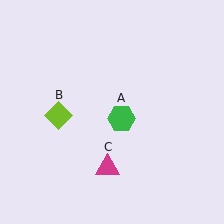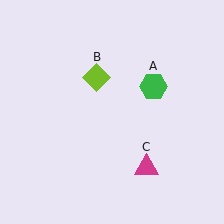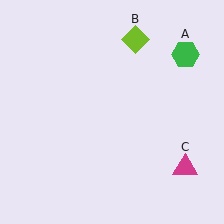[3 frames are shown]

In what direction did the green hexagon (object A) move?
The green hexagon (object A) moved up and to the right.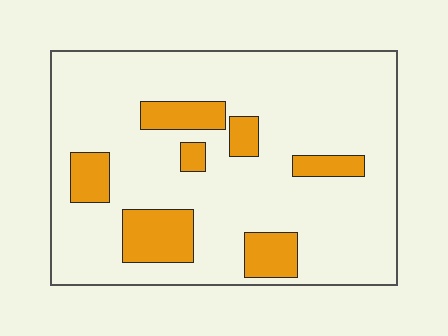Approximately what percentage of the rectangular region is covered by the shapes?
Approximately 20%.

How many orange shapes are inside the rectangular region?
7.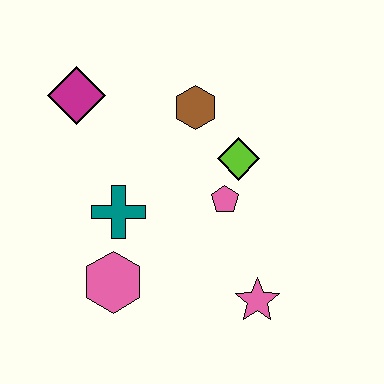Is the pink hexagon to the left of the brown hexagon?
Yes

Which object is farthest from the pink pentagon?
The magenta diamond is farthest from the pink pentagon.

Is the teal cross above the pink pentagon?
No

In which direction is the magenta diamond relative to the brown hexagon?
The magenta diamond is to the left of the brown hexagon.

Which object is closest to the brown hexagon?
The lime diamond is closest to the brown hexagon.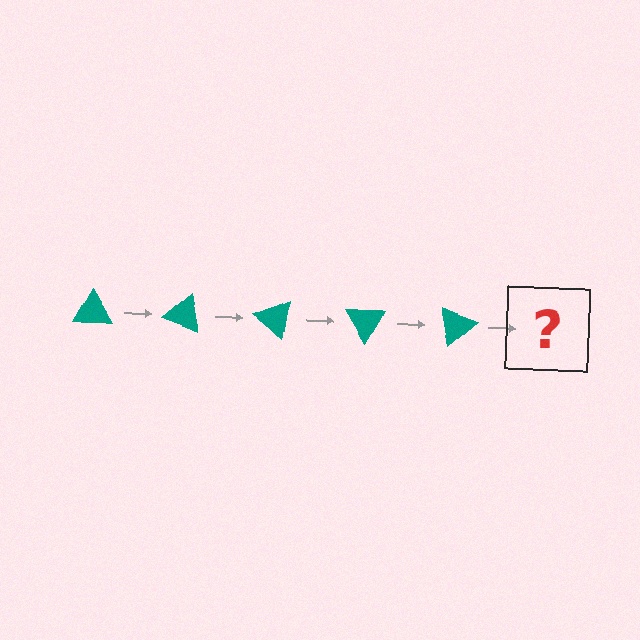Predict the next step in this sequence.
The next step is a teal triangle rotated 100 degrees.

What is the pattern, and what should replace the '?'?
The pattern is that the triangle rotates 20 degrees each step. The '?' should be a teal triangle rotated 100 degrees.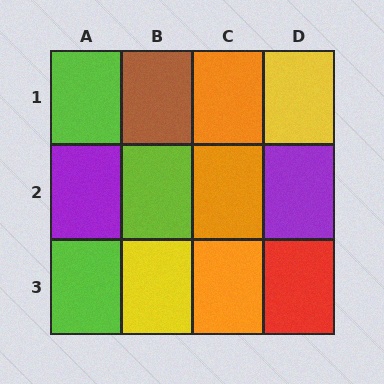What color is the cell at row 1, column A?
Lime.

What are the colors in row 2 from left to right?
Purple, lime, orange, purple.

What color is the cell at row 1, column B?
Brown.